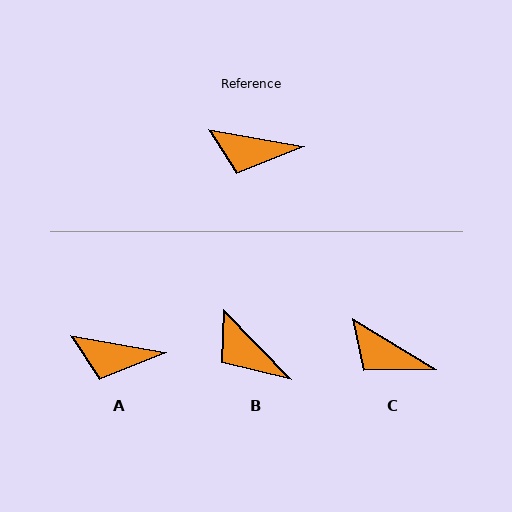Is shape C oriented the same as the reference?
No, it is off by about 21 degrees.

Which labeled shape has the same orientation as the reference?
A.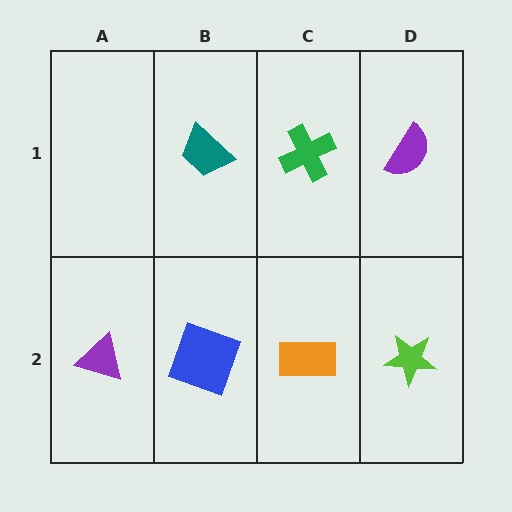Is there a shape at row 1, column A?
No, that cell is empty.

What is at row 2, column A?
A purple triangle.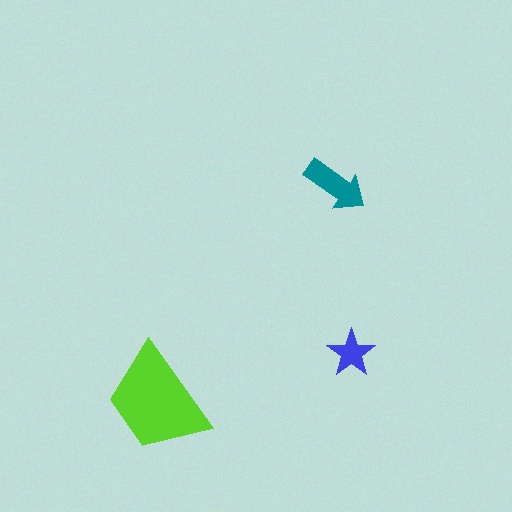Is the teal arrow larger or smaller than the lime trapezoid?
Smaller.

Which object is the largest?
The lime trapezoid.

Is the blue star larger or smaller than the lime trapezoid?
Smaller.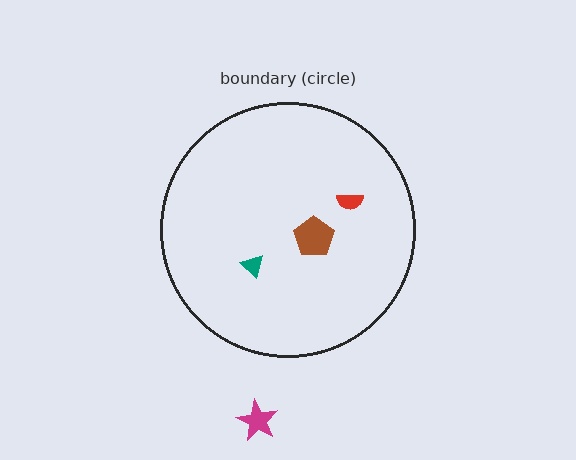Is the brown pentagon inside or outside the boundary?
Inside.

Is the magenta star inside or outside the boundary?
Outside.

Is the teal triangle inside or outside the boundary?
Inside.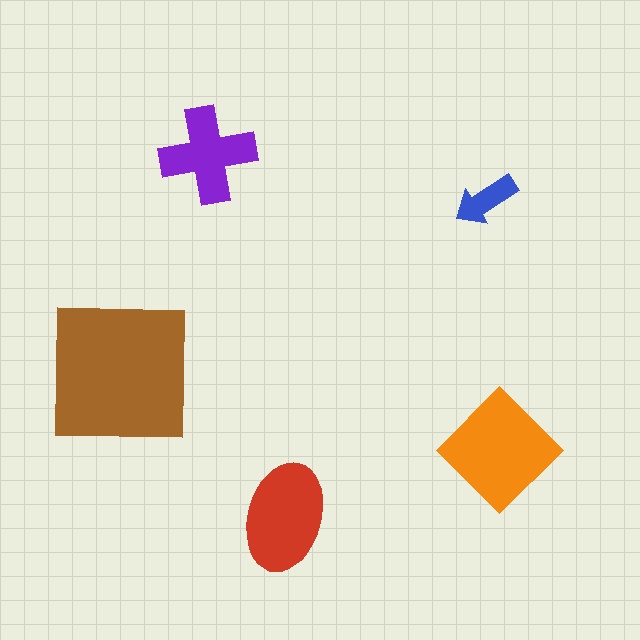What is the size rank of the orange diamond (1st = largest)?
2nd.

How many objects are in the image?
There are 5 objects in the image.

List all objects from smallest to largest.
The blue arrow, the purple cross, the red ellipse, the orange diamond, the brown square.